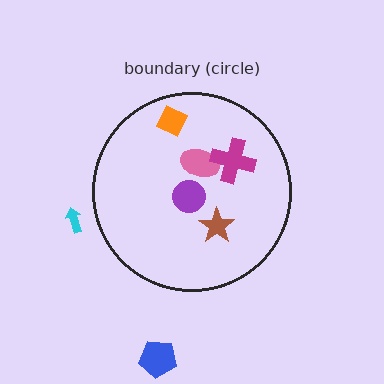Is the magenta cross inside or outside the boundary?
Inside.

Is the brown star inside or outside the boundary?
Inside.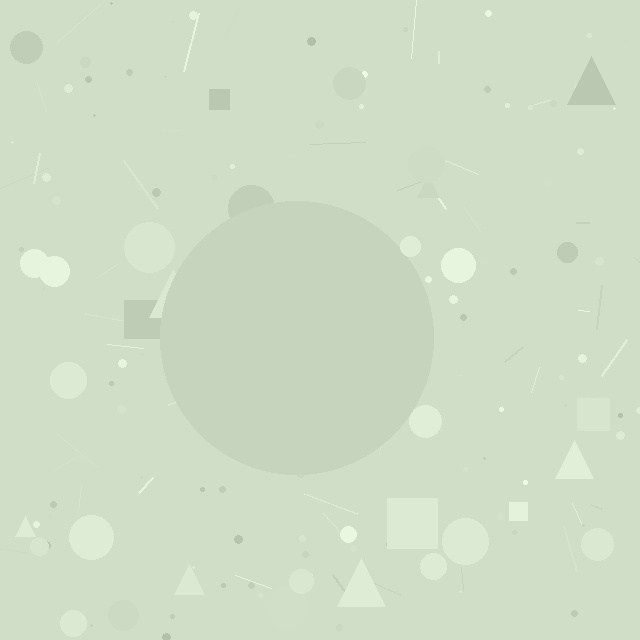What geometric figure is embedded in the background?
A circle is embedded in the background.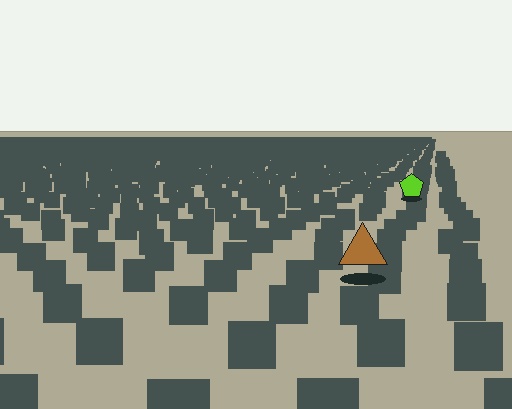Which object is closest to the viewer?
The brown triangle is closest. The texture marks near it are larger and more spread out.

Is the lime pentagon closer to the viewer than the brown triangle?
No. The brown triangle is closer — you can tell from the texture gradient: the ground texture is coarser near it.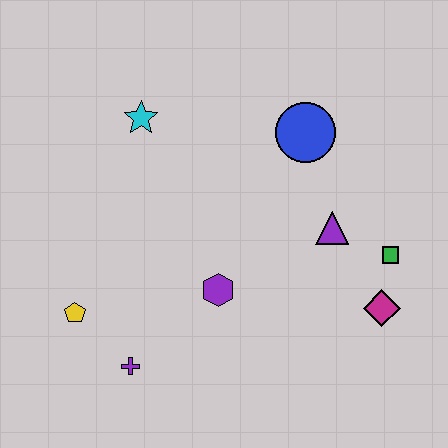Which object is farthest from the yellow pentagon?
The green square is farthest from the yellow pentagon.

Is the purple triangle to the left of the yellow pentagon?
No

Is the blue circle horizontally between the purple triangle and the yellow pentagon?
Yes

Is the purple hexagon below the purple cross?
No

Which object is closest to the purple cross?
The yellow pentagon is closest to the purple cross.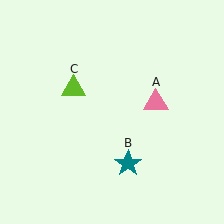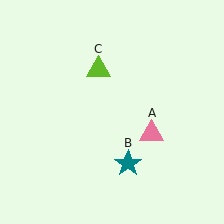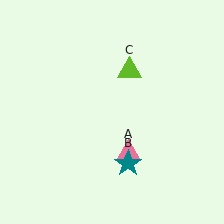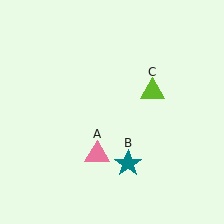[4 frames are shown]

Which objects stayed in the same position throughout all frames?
Teal star (object B) remained stationary.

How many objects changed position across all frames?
2 objects changed position: pink triangle (object A), lime triangle (object C).